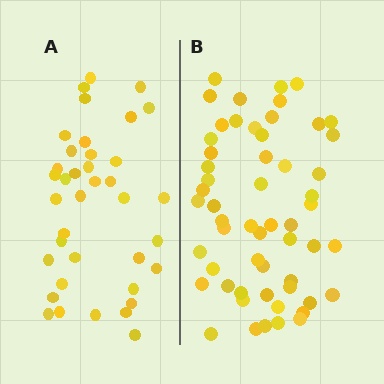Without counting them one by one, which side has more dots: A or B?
Region B (the right region) has more dots.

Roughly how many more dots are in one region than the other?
Region B has approximately 20 more dots than region A.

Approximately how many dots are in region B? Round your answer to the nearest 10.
About 60 dots. (The exact count is 56, which rounds to 60.)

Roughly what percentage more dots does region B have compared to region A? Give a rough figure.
About 45% more.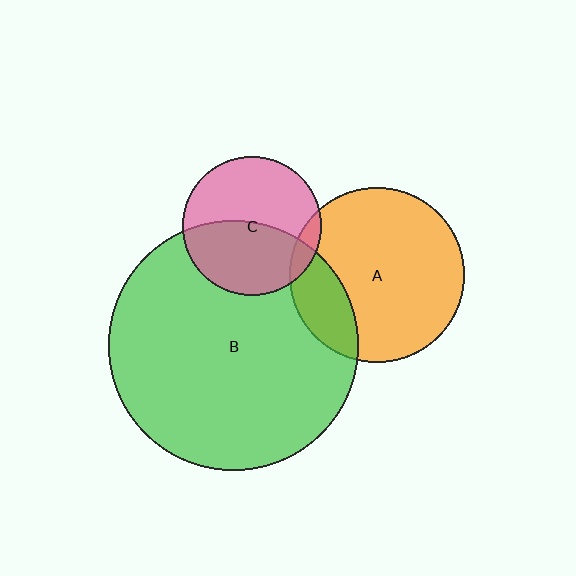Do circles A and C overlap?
Yes.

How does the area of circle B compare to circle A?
Approximately 2.1 times.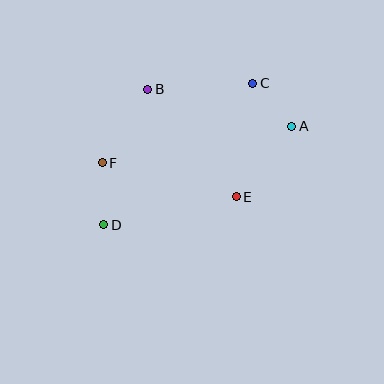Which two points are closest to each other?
Points A and C are closest to each other.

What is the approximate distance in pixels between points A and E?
The distance between A and E is approximately 90 pixels.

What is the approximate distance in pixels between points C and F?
The distance between C and F is approximately 170 pixels.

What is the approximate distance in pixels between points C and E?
The distance between C and E is approximately 115 pixels.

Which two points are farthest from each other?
Points A and D are farthest from each other.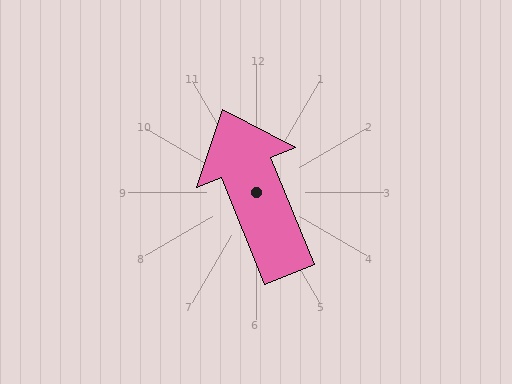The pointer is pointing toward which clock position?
Roughly 11 o'clock.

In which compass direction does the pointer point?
North.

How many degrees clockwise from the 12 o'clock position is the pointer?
Approximately 338 degrees.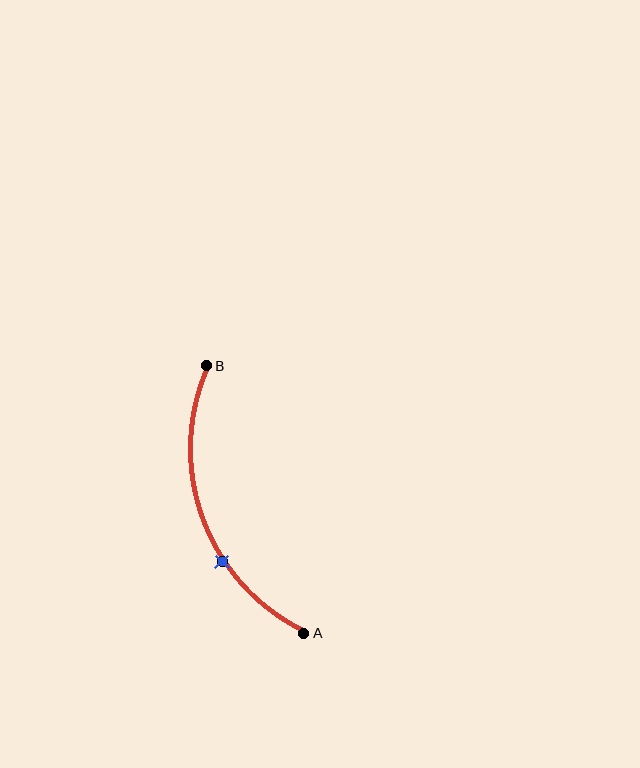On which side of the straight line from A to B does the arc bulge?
The arc bulges to the left of the straight line connecting A and B.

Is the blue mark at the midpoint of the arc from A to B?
No. The blue mark lies on the arc but is closer to endpoint A. The arc midpoint would be at the point on the curve equidistant along the arc from both A and B.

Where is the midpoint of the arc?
The arc midpoint is the point on the curve farthest from the straight line joining A and B. It sits to the left of that line.